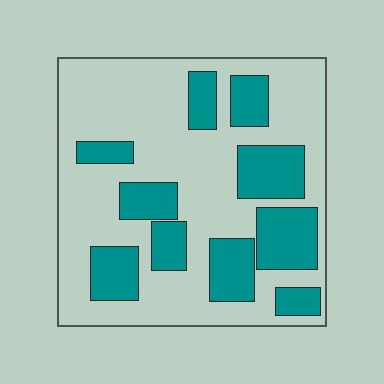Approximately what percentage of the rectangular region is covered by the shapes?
Approximately 30%.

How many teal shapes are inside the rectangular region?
10.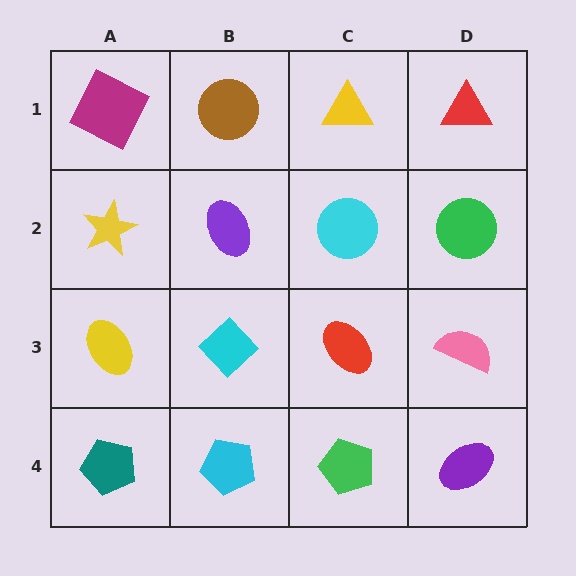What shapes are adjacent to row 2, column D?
A red triangle (row 1, column D), a pink semicircle (row 3, column D), a cyan circle (row 2, column C).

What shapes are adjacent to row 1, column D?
A green circle (row 2, column D), a yellow triangle (row 1, column C).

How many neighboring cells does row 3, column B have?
4.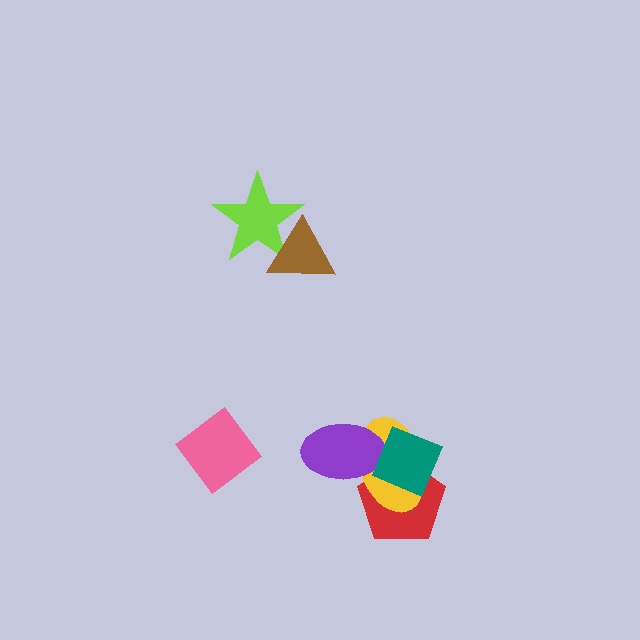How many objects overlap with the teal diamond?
3 objects overlap with the teal diamond.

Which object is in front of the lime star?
The brown triangle is in front of the lime star.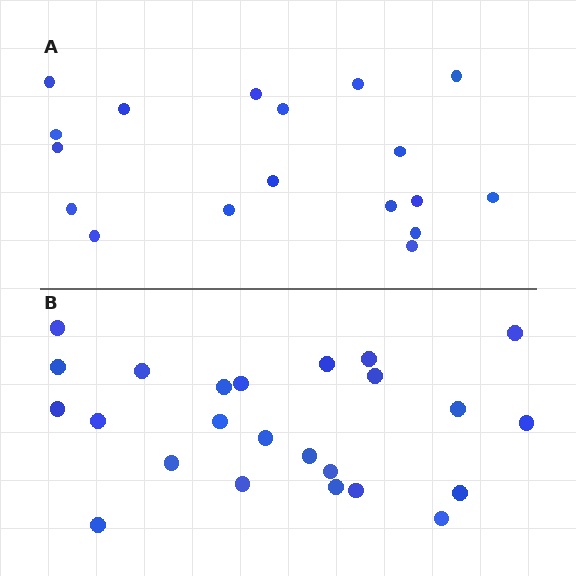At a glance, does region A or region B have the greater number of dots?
Region B (the bottom region) has more dots.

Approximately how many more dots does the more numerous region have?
Region B has about 6 more dots than region A.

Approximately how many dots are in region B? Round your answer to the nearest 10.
About 20 dots. (The exact count is 24, which rounds to 20.)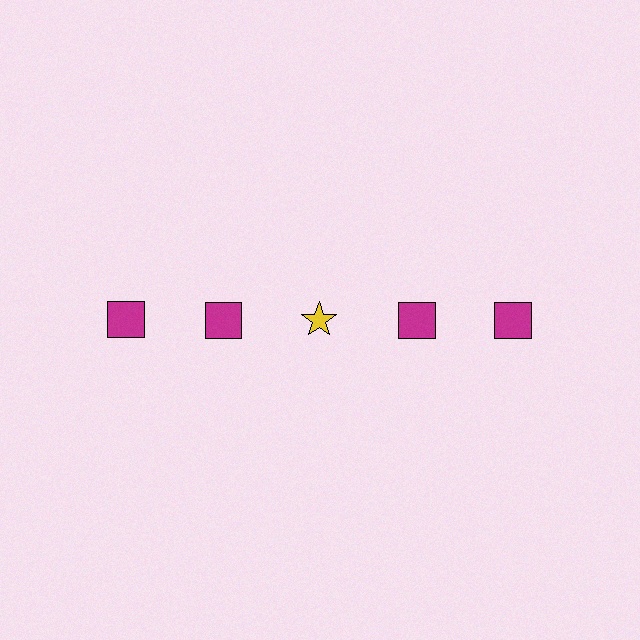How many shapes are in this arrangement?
There are 5 shapes arranged in a grid pattern.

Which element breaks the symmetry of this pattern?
The yellow star in the top row, center column breaks the symmetry. All other shapes are magenta squares.